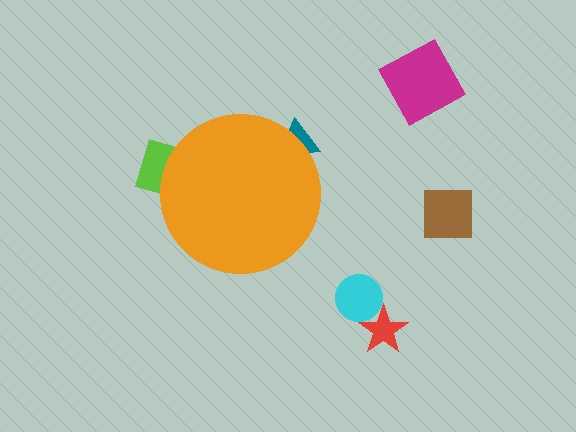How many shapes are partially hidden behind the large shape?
2 shapes are partially hidden.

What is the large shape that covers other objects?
An orange circle.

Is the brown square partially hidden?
No, the brown square is fully visible.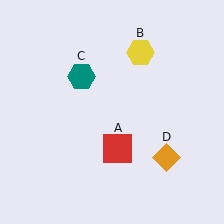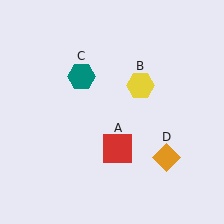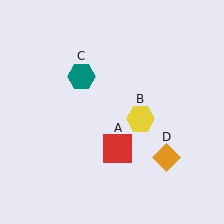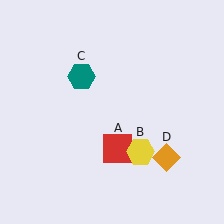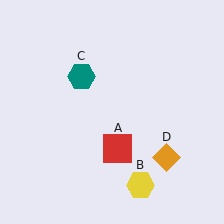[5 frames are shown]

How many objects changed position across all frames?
1 object changed position: yellow hexagon (object B).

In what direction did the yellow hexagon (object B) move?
The yellow hexagon (object B) moved down.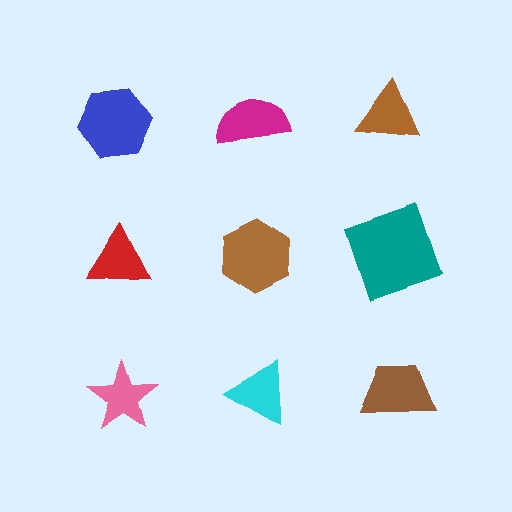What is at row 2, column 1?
A red triangle.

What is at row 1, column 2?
A magenta semicircle.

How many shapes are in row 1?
3 shapes.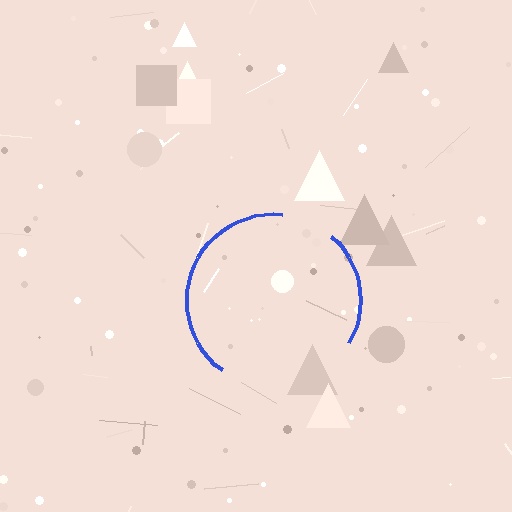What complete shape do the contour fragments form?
The contour fragments form a circle.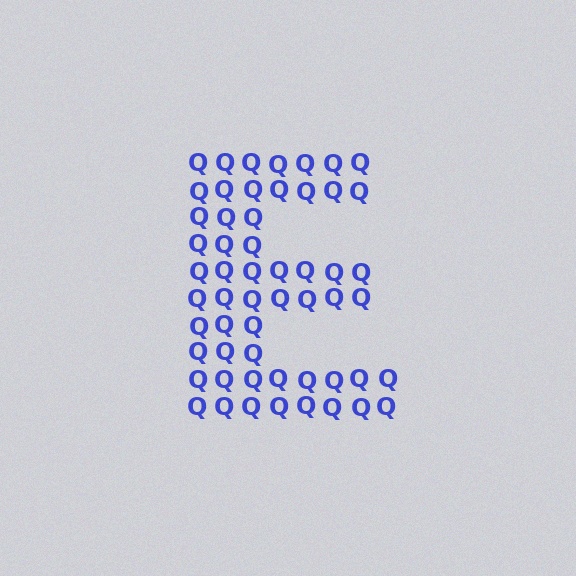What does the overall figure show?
The overall figure shows the letter E.